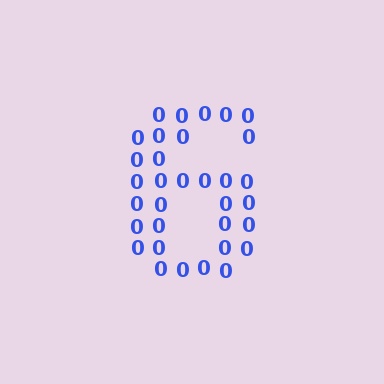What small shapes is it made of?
It is made of small digit 0's.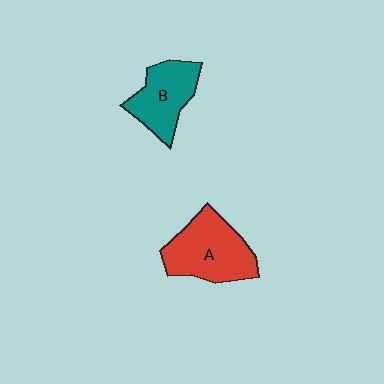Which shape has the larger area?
Shape A (red).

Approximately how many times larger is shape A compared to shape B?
Approximately 1.3 times.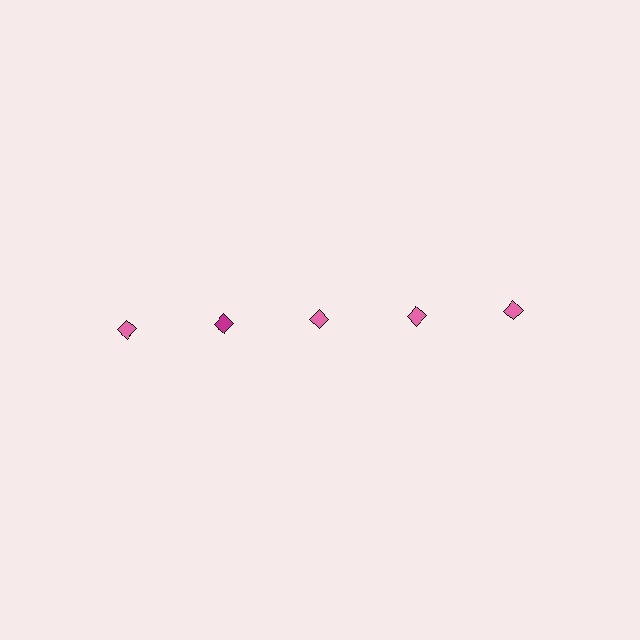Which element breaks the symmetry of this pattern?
The magenta diamond in the top row, second from left column breaks the symmetry. All other shapes are pink diamonds.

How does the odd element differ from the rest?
It has a different color: magenta instead of pink.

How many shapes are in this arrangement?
There are 5 shapes arranged in a grid pattern.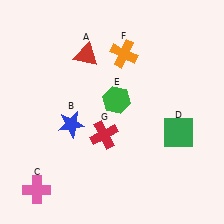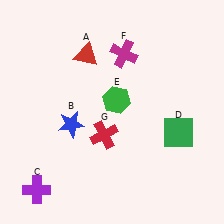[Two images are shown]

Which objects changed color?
C changed from pink to purple. F changed from orange to magenta.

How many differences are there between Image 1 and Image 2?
There are 2 differences between the two images.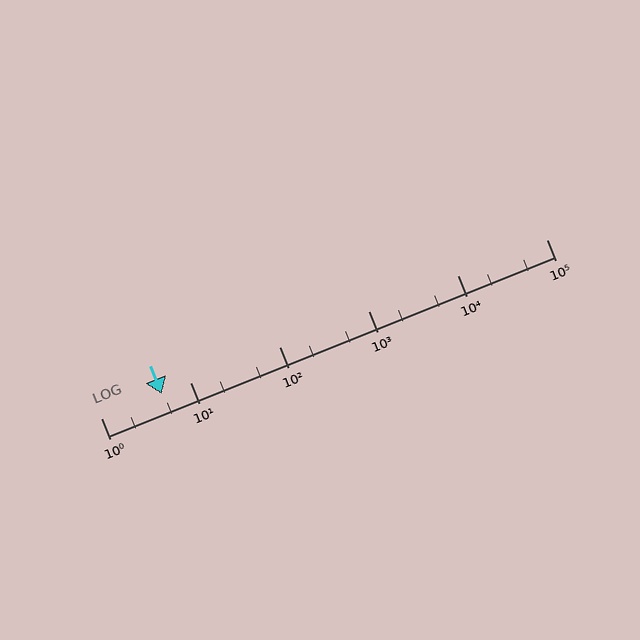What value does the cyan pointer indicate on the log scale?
The pointer indicates approximately 4.8.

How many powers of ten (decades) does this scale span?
The scale spans 5 decades, from 1 to 100000.